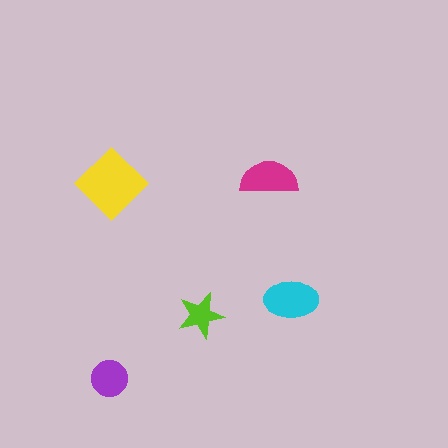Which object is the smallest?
The lime star.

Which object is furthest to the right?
The cyan ellipse is rightmost.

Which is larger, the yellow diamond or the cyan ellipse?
The yellow diamond.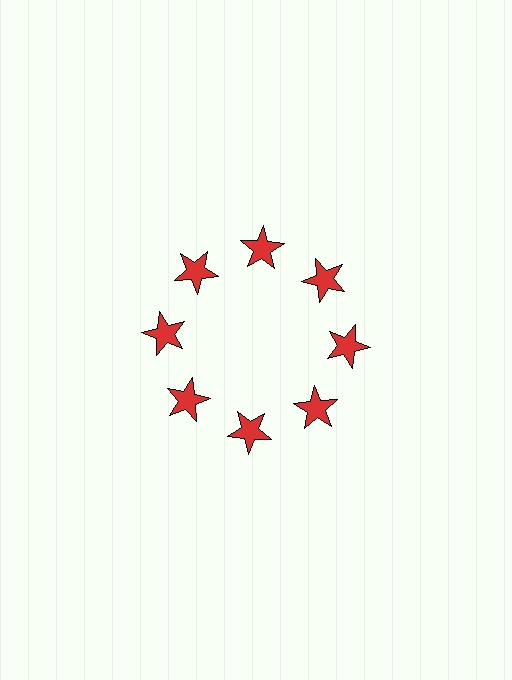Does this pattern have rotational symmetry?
Yes, this pattern has 8-fold rotational symmetry. It looks the same after rotating 45 degrees around the center.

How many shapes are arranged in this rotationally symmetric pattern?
There are 8 shapes, arranged in 8 groups of 1.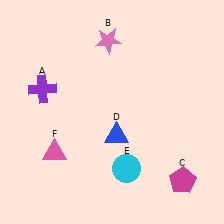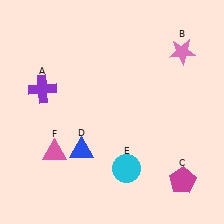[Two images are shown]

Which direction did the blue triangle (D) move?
The blue triangle (D) moved left.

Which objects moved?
The objects that moved are: the pink star (B), the blue triangle (D).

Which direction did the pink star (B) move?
The pink star (B) moved right.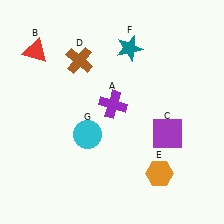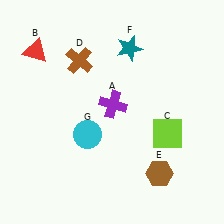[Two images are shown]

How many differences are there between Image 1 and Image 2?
There are 2 differences between the two images.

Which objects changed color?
C changed from purple to lime. E changed from orange to brown.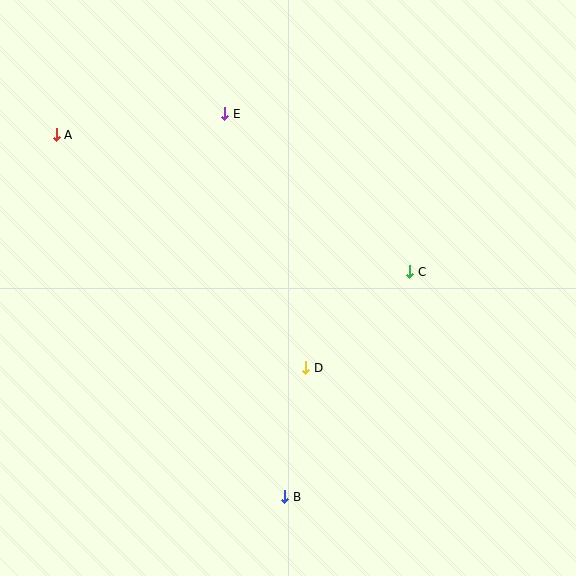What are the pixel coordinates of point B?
Point B is at (285, 497).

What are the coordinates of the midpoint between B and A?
The midpoint between B and A is at (170, 316).